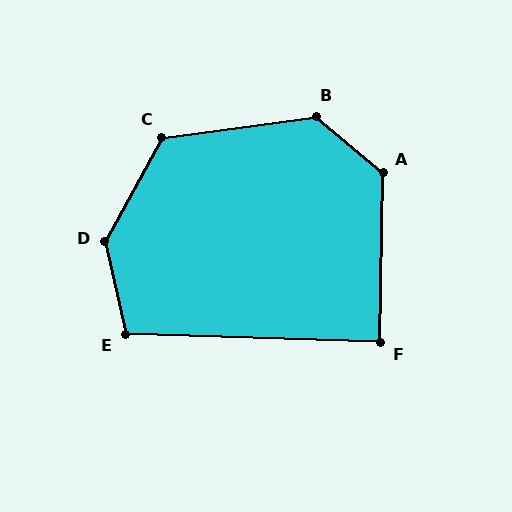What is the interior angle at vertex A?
Approximately 129 degrees (obtuse).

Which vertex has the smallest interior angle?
F, at approximately 89 degrees.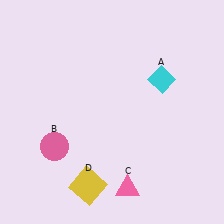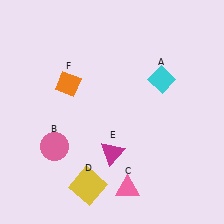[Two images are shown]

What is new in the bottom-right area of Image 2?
A magenta triangle (E) was added in the bottom-right area of Image 2.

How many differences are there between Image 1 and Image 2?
There are 2 differences between the two images.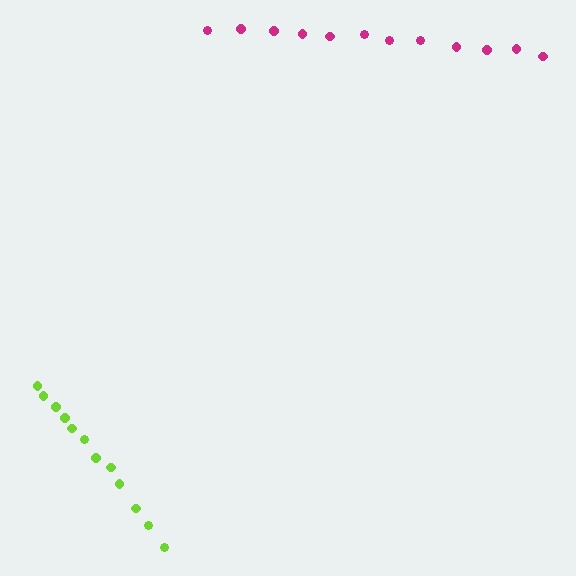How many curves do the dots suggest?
There are 2 distinct paths.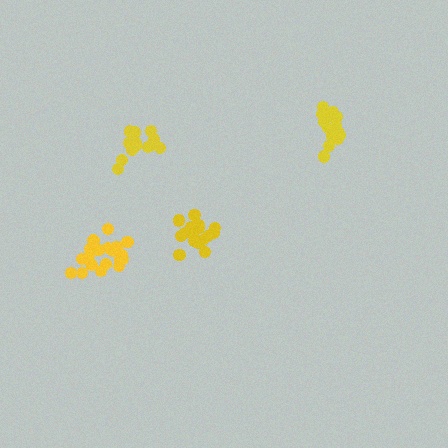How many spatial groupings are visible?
There are 4 spatial groupings.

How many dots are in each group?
Group 1: 14 dots, Group 2: 15 dots, Group 3: 17 dots, Group 4: 19 dots (65 total).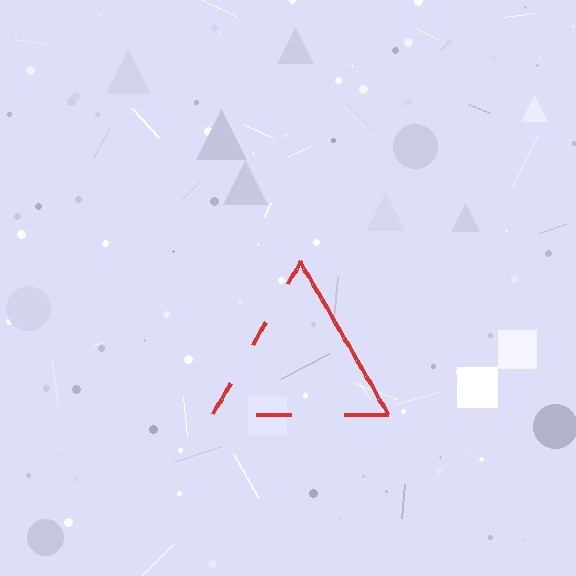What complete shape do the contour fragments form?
The contour fragments form a triangle.